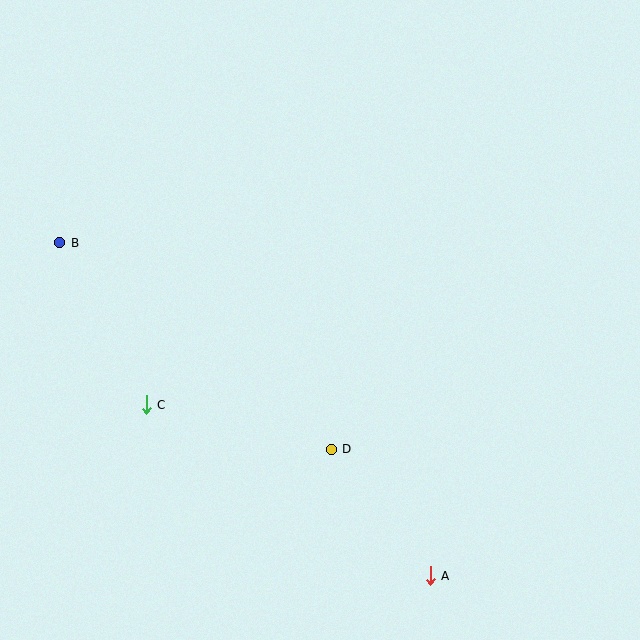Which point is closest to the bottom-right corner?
Point A is closest to the bottom-right corner.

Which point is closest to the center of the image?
Point D at (331, 449) is closest to the center.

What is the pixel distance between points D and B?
The distance between D and B is 341 pixels.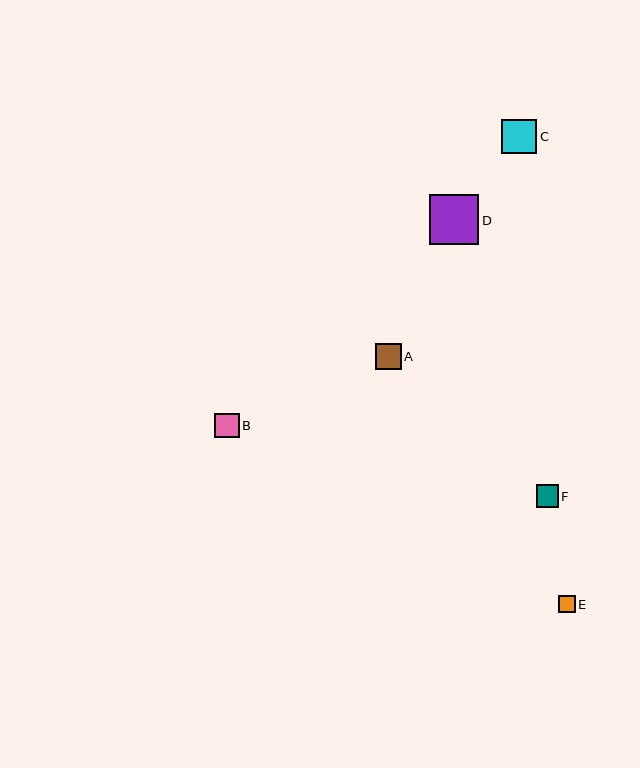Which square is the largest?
Square D is the largest with a size of approximately 49 pixels.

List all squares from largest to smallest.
From largest to smallest: D, C, A, B, F, E.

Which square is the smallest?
Square E is the smallest with a size of approximately 17 pixels.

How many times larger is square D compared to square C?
Square D is approximately 1.4 times the size of square C.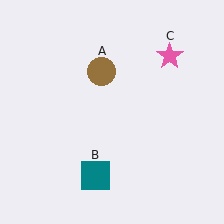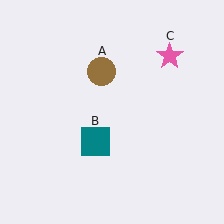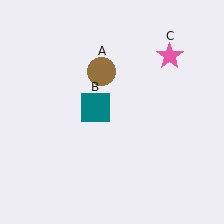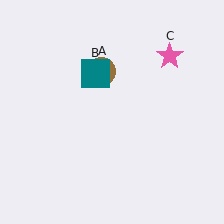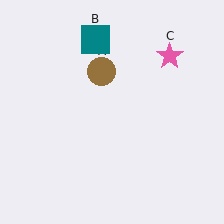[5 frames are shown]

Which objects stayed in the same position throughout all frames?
Brown circle (object A) and pink star (object C) remained stationary.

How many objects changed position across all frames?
1 object changed position: teal square (object B).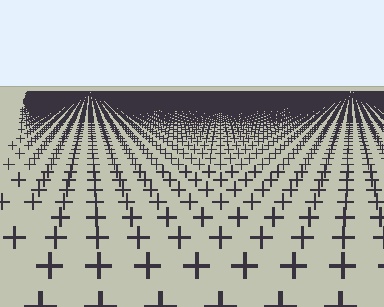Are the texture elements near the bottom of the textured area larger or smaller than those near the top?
Larger. Near the bottom, elements are closer to the viewer and appear at a bigger on-screen size.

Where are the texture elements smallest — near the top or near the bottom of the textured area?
Near the top.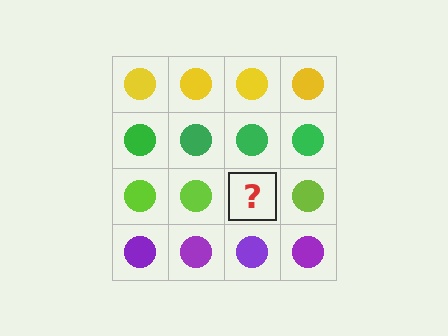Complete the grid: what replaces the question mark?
The question mark should be replaced with a lime circle.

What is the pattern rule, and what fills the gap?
The rule is that each row has a consistent color. The gap should be filled with a lime circle.